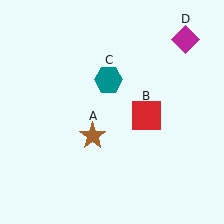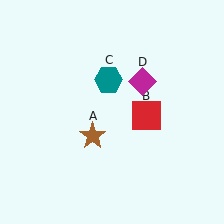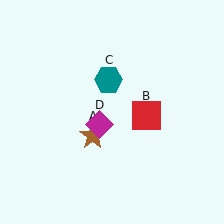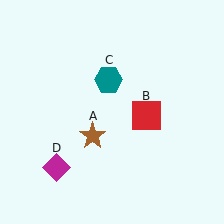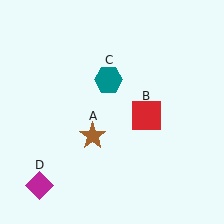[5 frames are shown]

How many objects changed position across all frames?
1 object changed position: magenta diamond (object D).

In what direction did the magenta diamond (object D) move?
The magenta diamond (object D) moved down and to the left.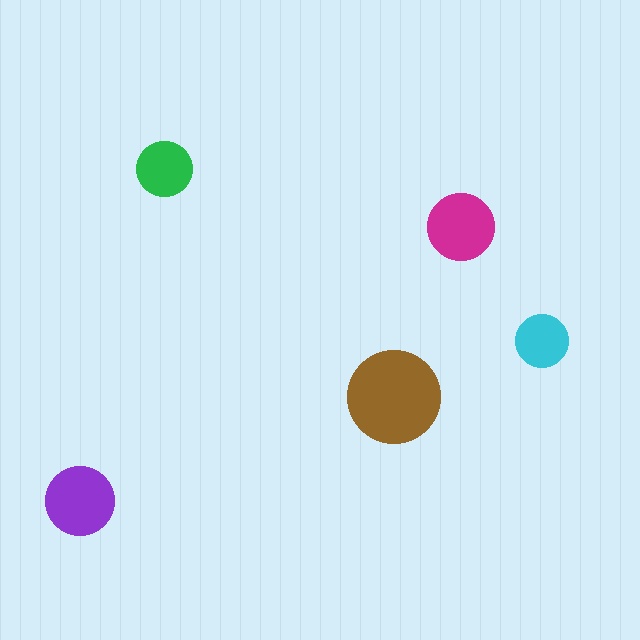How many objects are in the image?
There are 5 objects in the image.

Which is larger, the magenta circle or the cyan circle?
The magenta one.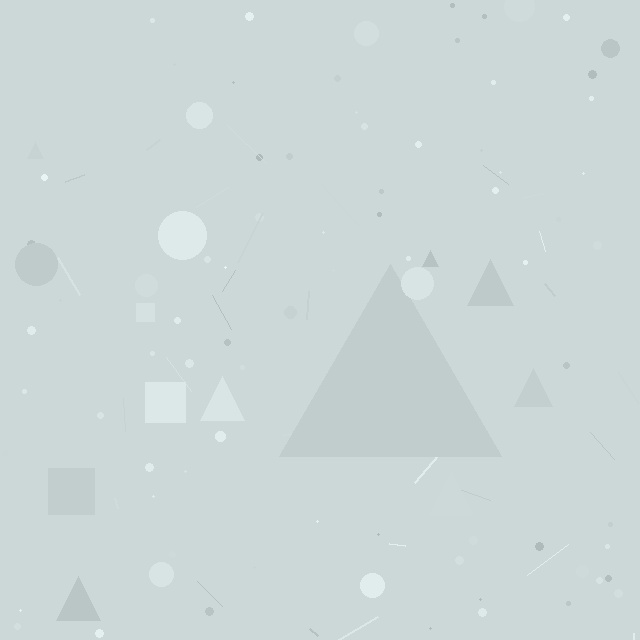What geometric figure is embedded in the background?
A triangle is embedded in the background.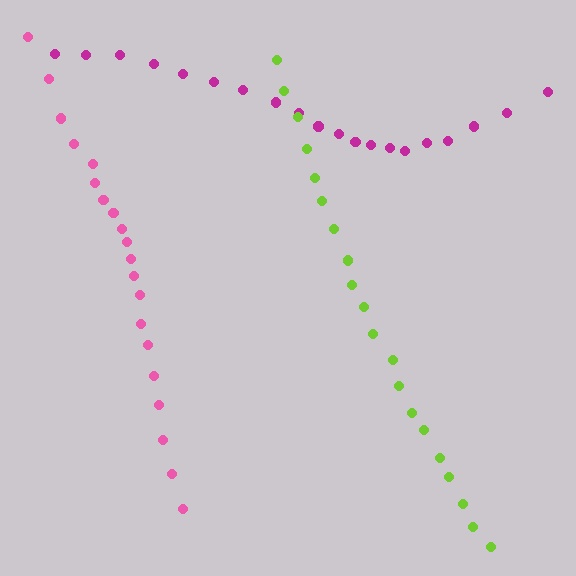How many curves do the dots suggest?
There are 3 distinct paths.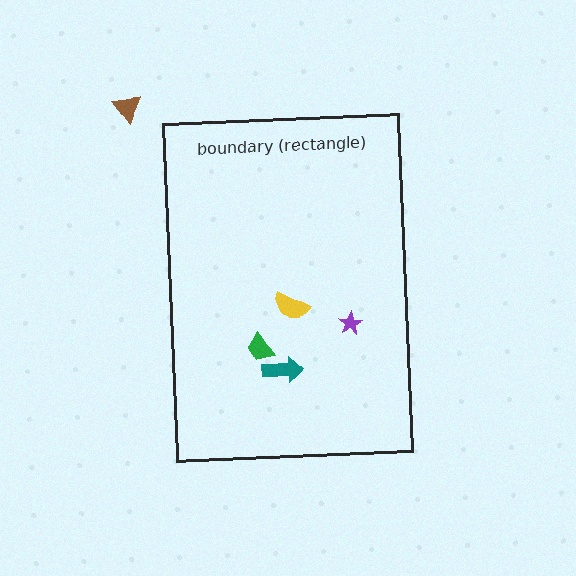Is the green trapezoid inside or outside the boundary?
Inside.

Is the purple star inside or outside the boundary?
Inside.